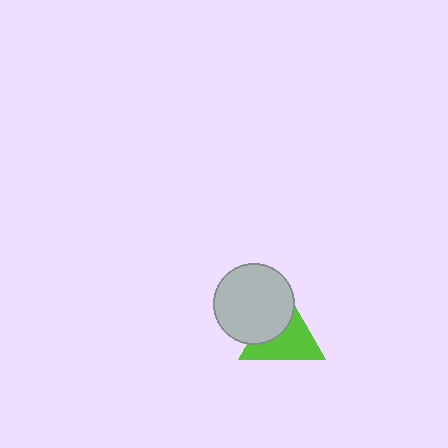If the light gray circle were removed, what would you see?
You would see the complete lime triangle.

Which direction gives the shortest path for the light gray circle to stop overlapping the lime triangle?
Moving toward the upper-left gives the shortest separation.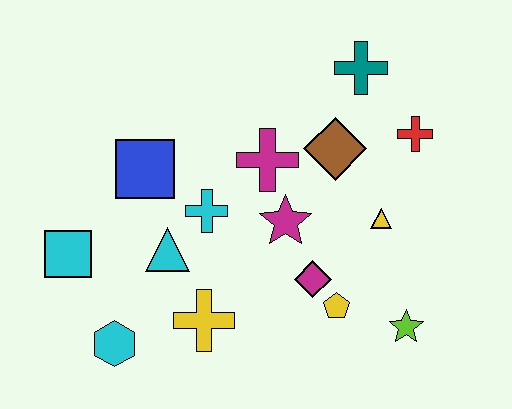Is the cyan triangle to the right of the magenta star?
No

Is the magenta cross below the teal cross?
Yes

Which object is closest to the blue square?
The cyan cross is closest to the blue square.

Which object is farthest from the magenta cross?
The cyan hexagon is farthest from the magenta cross.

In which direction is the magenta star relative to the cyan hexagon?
The magenta star is to the right of the cyan hexagon.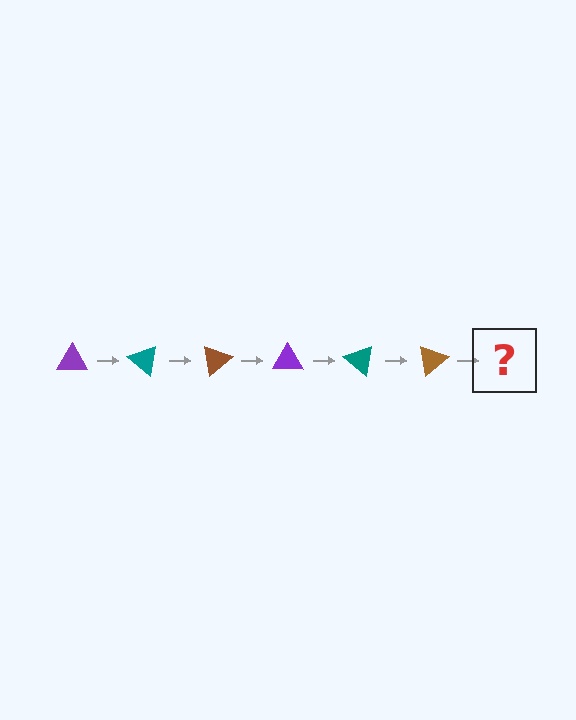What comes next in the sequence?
The next element should be a purple triangle, rotated 240 degrees from the start.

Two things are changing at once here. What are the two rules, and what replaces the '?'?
The two rules are that it rotates 40 degrees each step and the color cycles through purple, teal, and brown. The '?' should be a purple triangle, rotated 240 degrees from the start.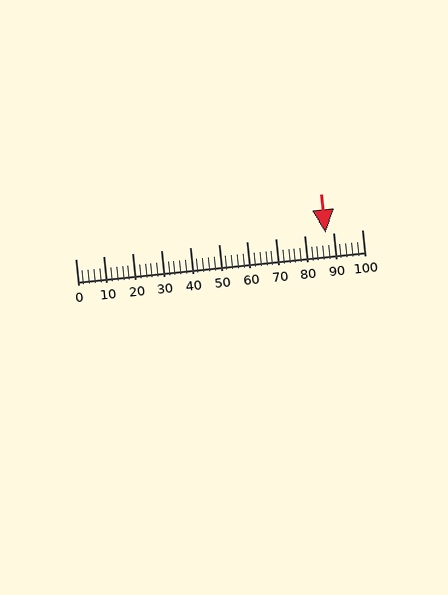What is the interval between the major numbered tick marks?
The major tick marks are spaced 10 units apart.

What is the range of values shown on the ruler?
The ruler shows values from 0 to 100.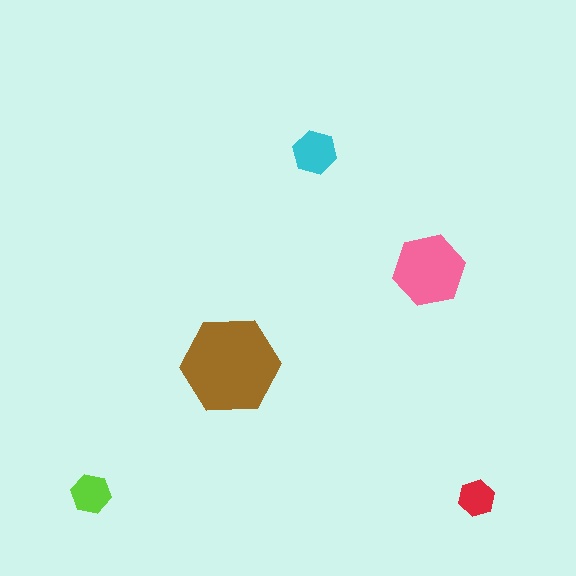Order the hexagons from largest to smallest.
the brown one, the pink one, the cyan one, the lime one, the red one.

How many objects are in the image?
There are 5 objects in the image.